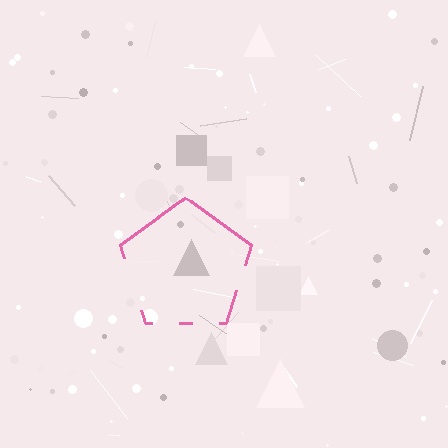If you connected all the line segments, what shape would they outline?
They would outline a pentagon.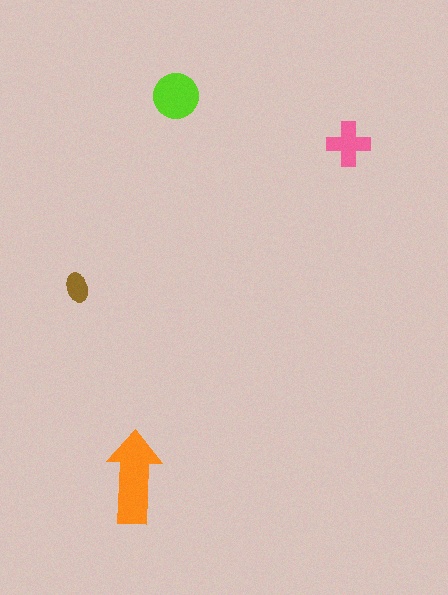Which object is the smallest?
The brown ellipse.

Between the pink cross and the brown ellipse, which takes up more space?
The pink cross.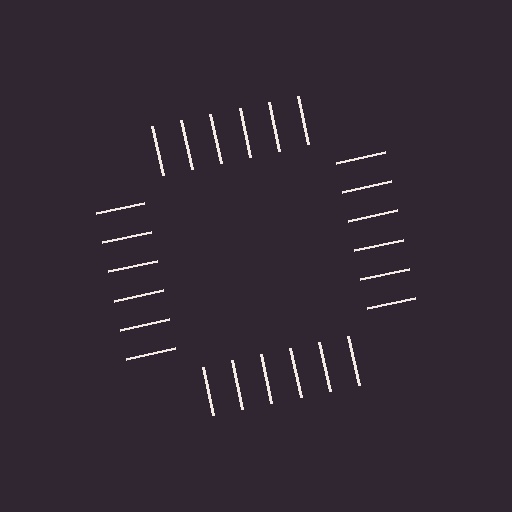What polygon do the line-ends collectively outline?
An illusory square — the line segments terminate on its edges but no continuous stroke is drawn.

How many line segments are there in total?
24 — 6 along each of the 4 edges.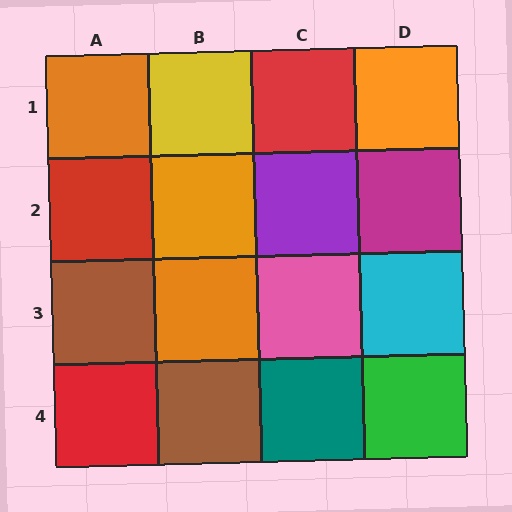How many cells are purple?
1 cell is purple.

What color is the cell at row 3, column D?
Cyan.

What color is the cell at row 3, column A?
Brown.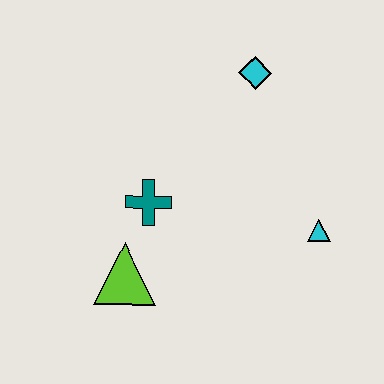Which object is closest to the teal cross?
The lime triangle is closest to the teal cross.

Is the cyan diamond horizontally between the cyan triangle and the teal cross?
Yes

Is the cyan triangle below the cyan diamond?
Yes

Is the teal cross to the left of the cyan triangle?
Yes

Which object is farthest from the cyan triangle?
The lime triangle is farthest from the cyan triangle.